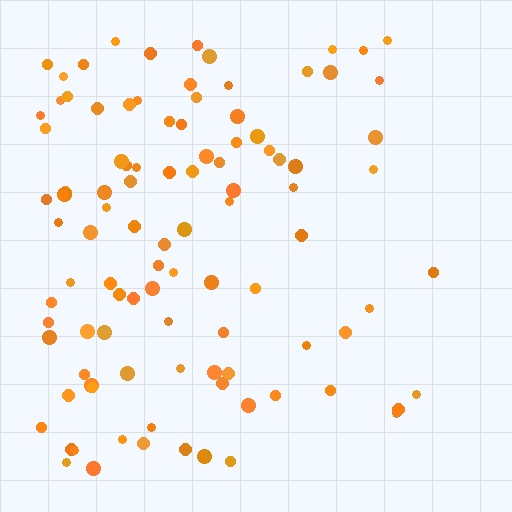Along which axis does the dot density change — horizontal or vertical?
Horizontal.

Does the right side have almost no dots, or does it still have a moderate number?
Still a moderate number, just noticeably fewer than the left.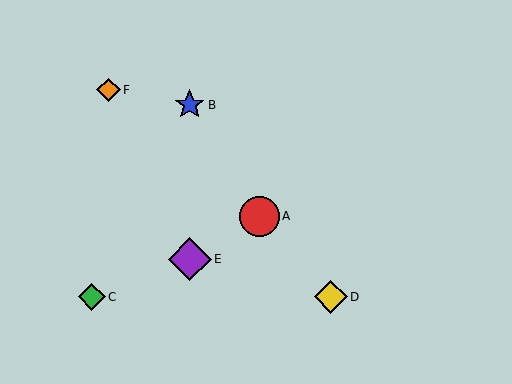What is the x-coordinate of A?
Object A is at x≈259.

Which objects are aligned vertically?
Objects B, E are aligned vertically.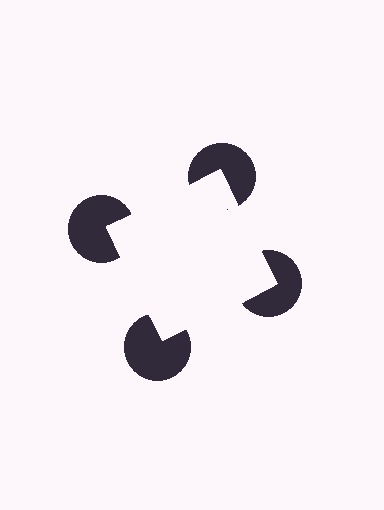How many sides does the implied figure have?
4 sides.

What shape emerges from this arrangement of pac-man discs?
An illusory square — its edges are inferred from the aligned wedge cuts in the pac-man discs, not physically drawn.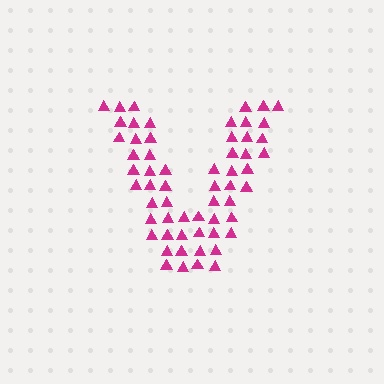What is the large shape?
The large shape is the letter V.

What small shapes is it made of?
It is made of small triangles.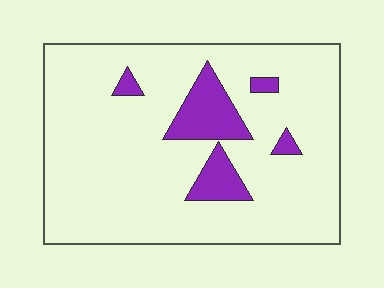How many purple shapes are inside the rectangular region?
5.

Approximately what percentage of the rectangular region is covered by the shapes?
Approximately 10%.